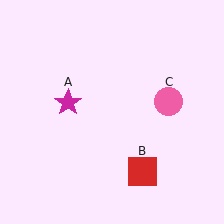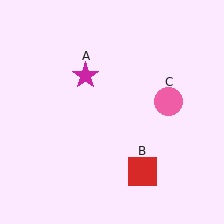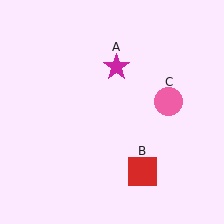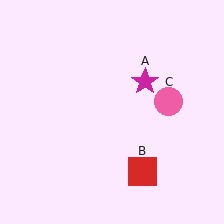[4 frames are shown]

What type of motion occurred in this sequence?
The magenta star (object A) rotated clockwise around the center of the scene.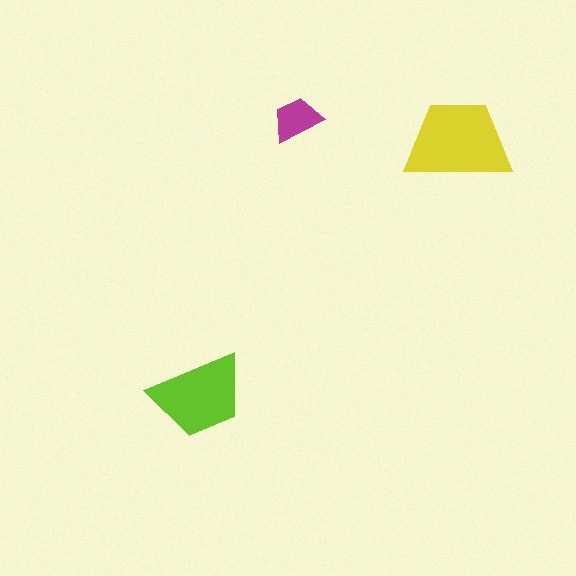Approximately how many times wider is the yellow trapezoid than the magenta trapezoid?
About 2 times wider.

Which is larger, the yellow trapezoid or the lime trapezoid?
The yellow one.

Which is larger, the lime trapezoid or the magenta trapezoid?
The lime one.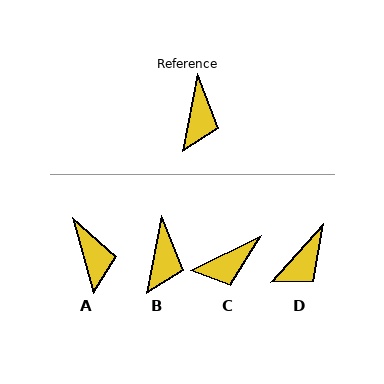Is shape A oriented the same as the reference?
No, it is off by about 27 degrees.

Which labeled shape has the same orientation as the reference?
B.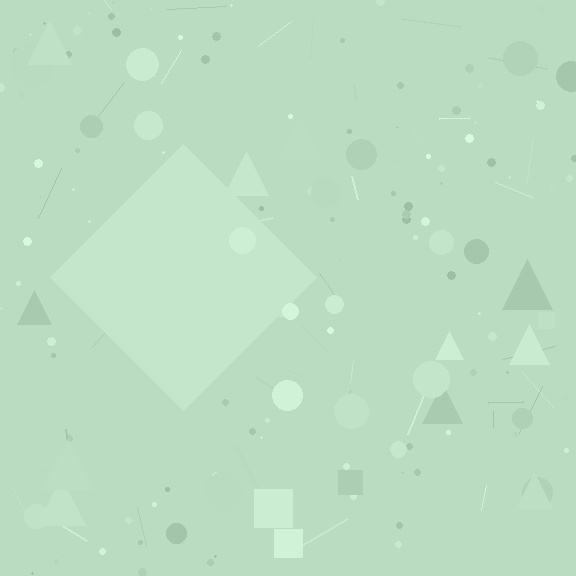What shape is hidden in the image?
A diamond is hidden in the image.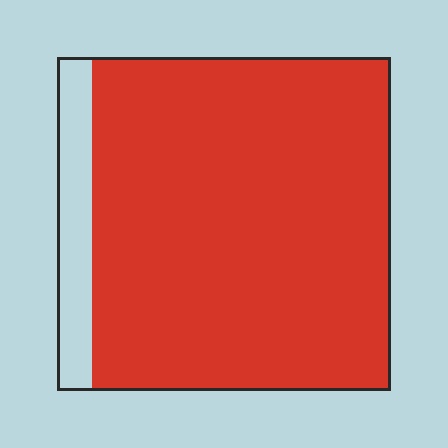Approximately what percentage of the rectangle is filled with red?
Approximately 90%.